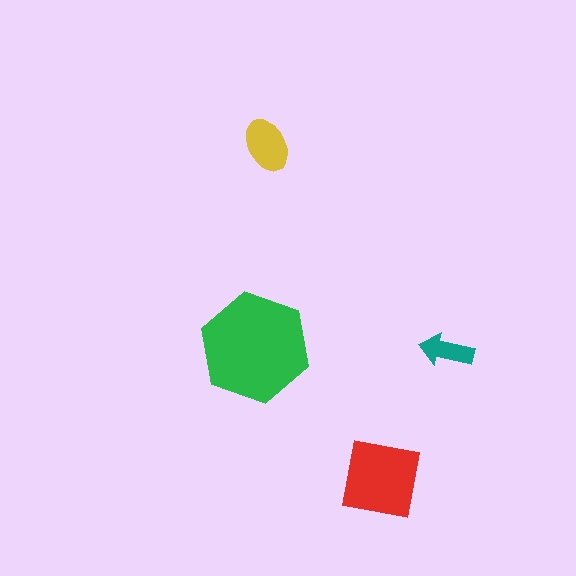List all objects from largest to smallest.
The green hexagon, the red square, the yellow ellipse, the teal arrow.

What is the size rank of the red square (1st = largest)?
2nd.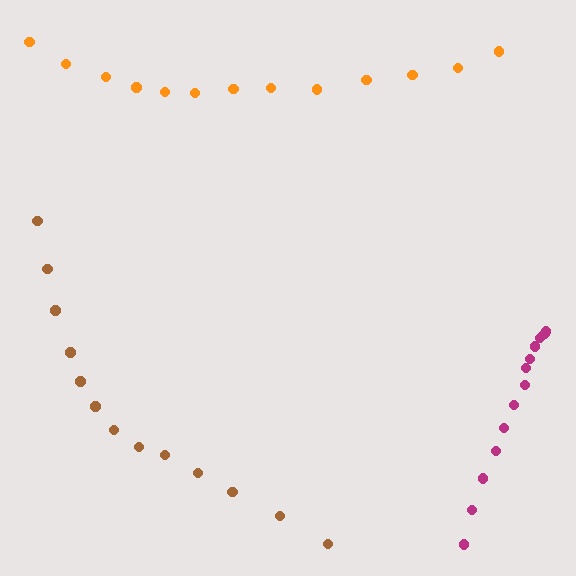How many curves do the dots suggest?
There are 3 distinct paths.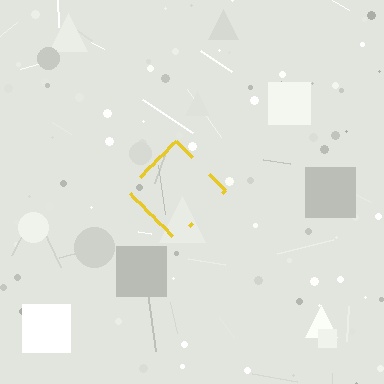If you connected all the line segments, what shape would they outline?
They would outline a diamond.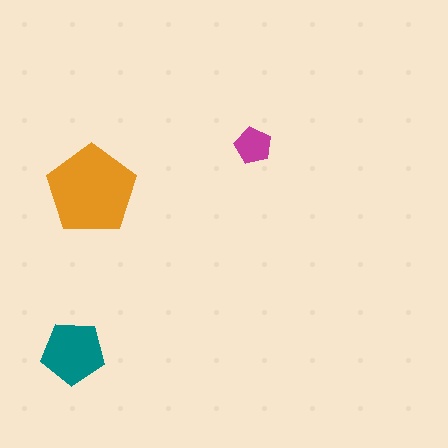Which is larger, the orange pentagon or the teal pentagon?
The orange one.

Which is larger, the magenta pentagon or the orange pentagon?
The orange one.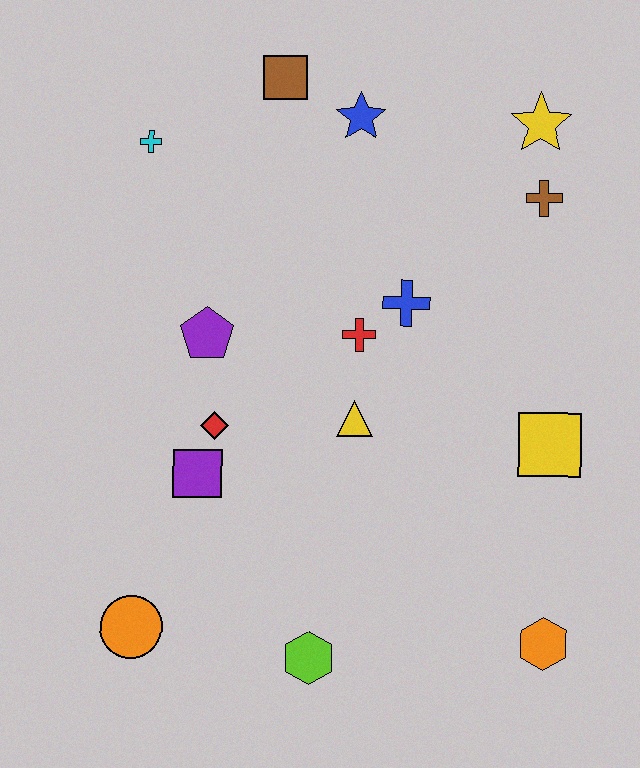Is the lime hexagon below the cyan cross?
Yes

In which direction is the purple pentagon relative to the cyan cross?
The purple pentagon is below the cyan cross.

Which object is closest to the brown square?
The blue star is closest to the brown square.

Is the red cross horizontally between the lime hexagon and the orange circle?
No